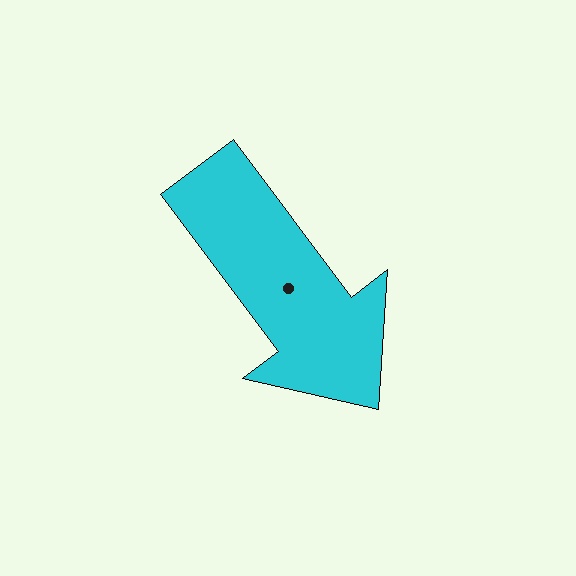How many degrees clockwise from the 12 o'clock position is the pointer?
Approximately 143 degrees.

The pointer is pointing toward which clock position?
Roughly 5 o'clock.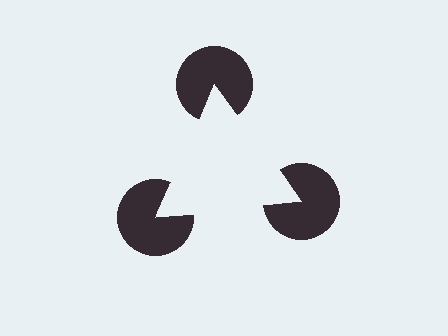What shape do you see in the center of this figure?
An illusory triangle — its edges are inferred from the aligned wedge cuts in the pac-man discs, not physically drawn.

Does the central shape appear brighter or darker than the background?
It typically appears slightly brighter than the background, even though no actual brightness change is drawn.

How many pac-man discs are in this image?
There are 3 — one at each vertex of the illusory triangle.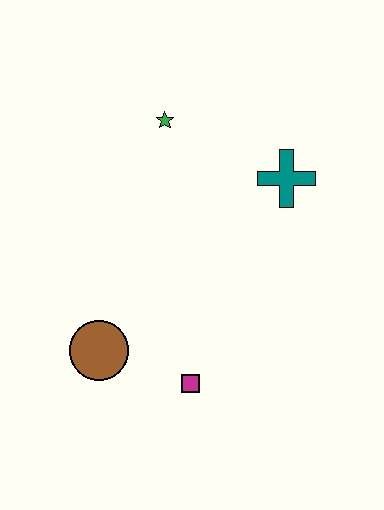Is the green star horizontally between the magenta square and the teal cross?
No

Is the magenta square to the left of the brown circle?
No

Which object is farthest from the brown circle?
The teal cross is farthest from the brown circle.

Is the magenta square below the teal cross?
Yes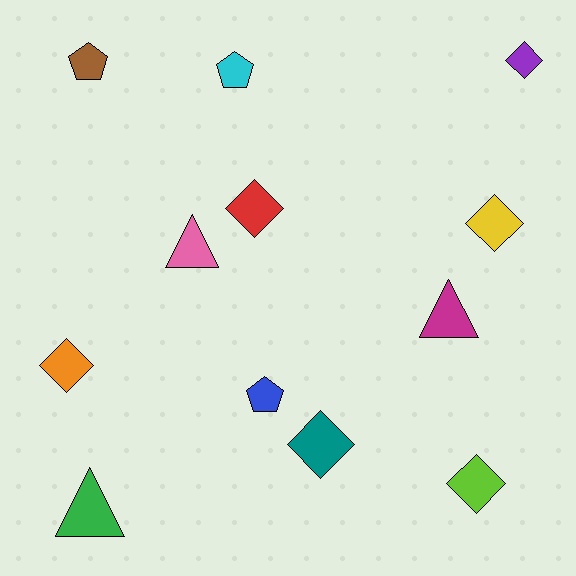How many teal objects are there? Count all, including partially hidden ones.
There is 1 teal object.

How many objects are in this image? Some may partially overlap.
There are 12 objects.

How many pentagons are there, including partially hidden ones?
There are 3 pentagons.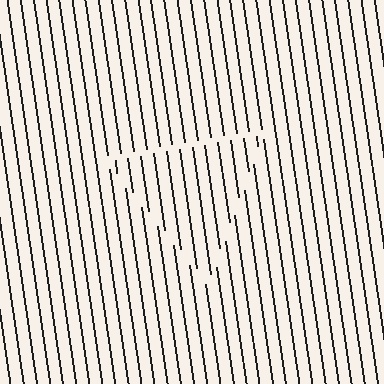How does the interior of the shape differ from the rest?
The interior of the shape contains the same grating, shifted by half a period — the contour is defined by the phase discontinuity where line-ends from the inner and outer gratings abut.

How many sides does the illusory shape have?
3 sides — the line-ends trace a triangle.